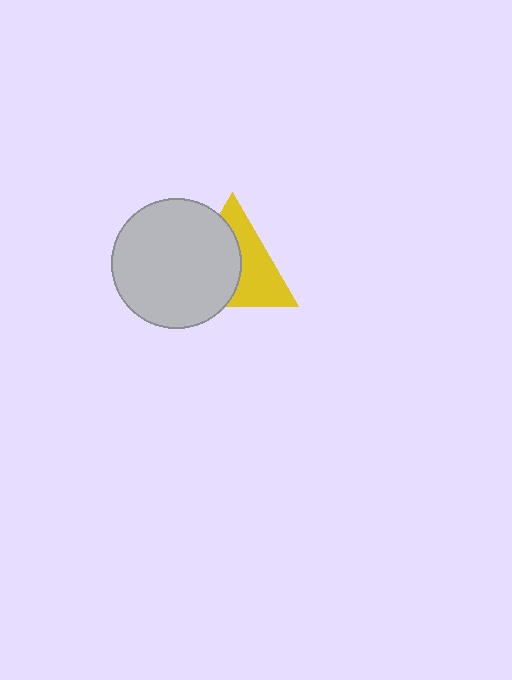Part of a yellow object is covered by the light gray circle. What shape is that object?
It is a triangle.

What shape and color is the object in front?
The object in front is a light gray circle.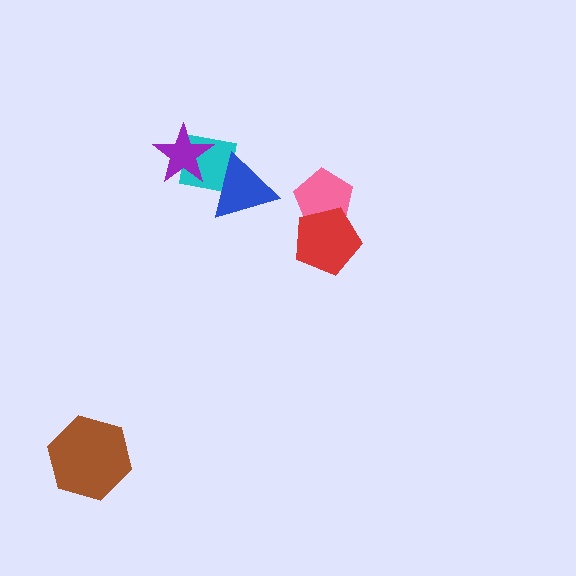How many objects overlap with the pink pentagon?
1 object overlaps with the pink pentagon.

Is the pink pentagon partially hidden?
Yes, it is partially covered by another shape.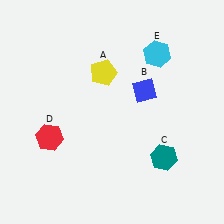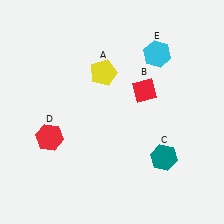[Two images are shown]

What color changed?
The diamond (B) changed from blue in Image 1 to red in Image 2.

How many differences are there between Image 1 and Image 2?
There is 1 difference between the two images.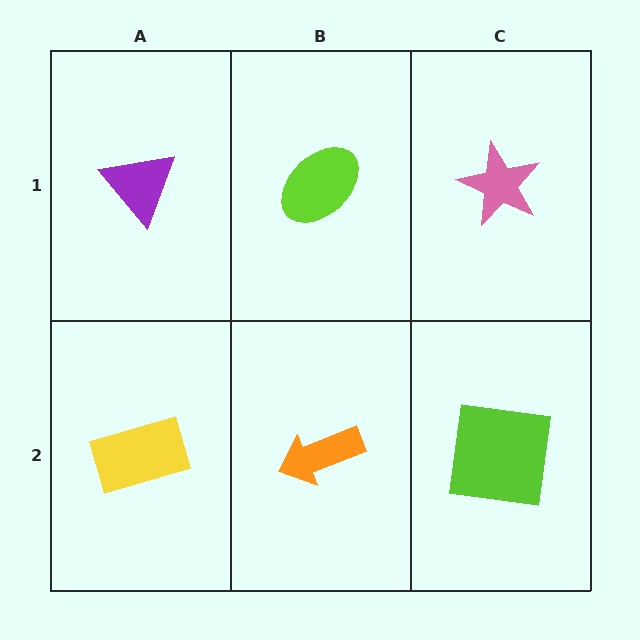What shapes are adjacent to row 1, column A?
A yellow rectangle (row 2, column A), a lime ellipse (row 1, column B).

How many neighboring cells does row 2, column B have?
3.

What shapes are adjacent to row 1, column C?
A lime square (row 2, column C), a lime ellipse (row 1, column B).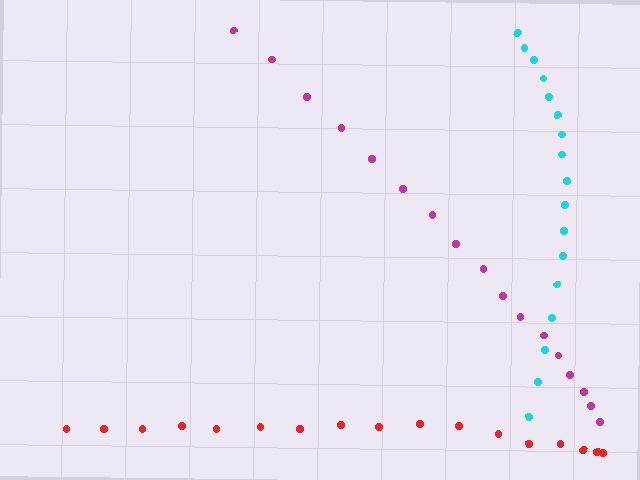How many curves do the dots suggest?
There are 3 distinct paths.